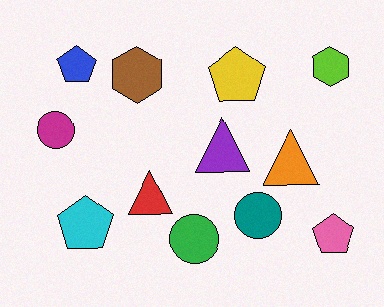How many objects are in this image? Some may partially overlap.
There are 12 objects.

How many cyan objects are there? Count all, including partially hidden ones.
There is 1 cyan object.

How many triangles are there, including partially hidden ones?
There are 3 triangles.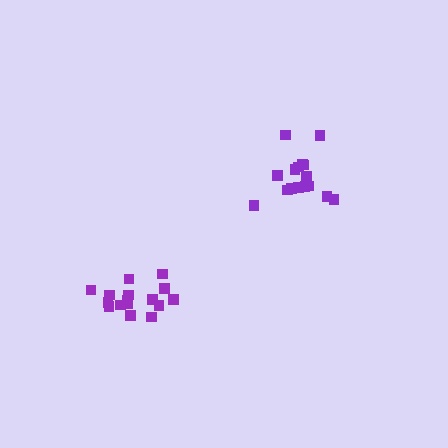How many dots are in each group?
Group 1: 17 dots, Group 2: 16 dots (33 total).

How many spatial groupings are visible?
There are 2 spatial groupings.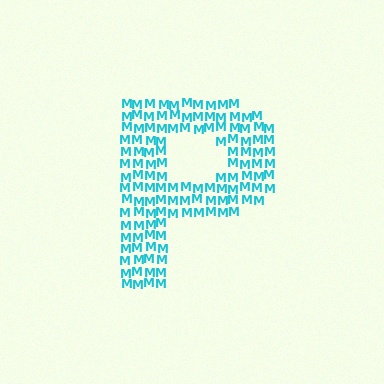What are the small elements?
The small elements are letter M's.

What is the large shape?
The large shape is the letter P.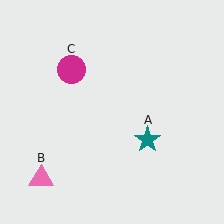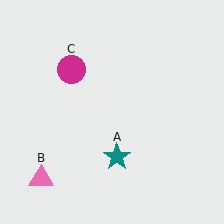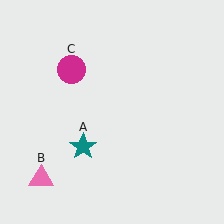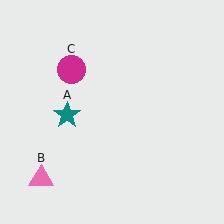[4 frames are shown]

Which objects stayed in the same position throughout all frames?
Pink triangle (object B) and magenta circle (object C) remained stationary.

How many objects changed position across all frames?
1 object changed position: teal star (object A).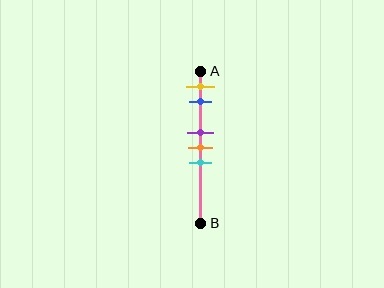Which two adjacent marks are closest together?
The purple and orange marks are the closest adjacent pair.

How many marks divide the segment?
There are 5 marks dividing the segment.